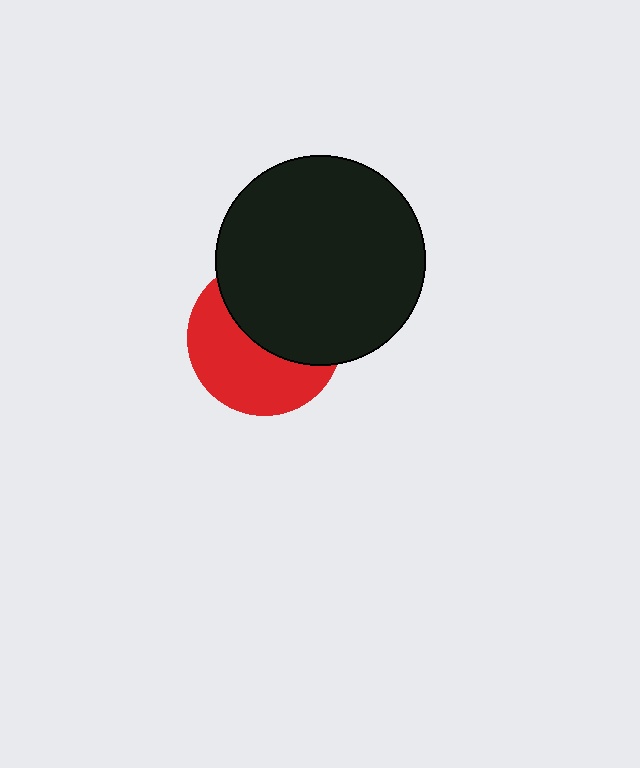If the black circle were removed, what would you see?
You would see the complete red circle.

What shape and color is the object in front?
The object in front is a black circle.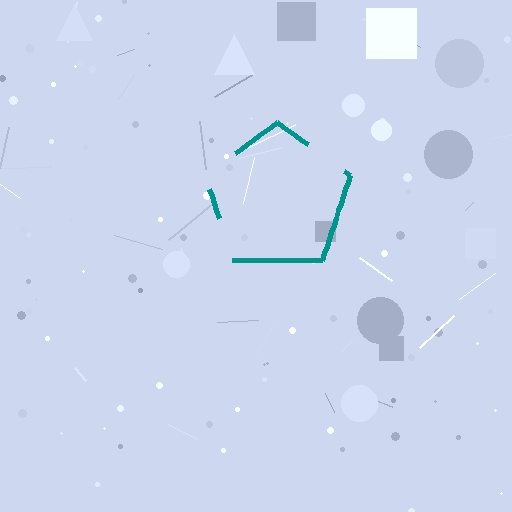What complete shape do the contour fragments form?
The contour fragments form a pentagon.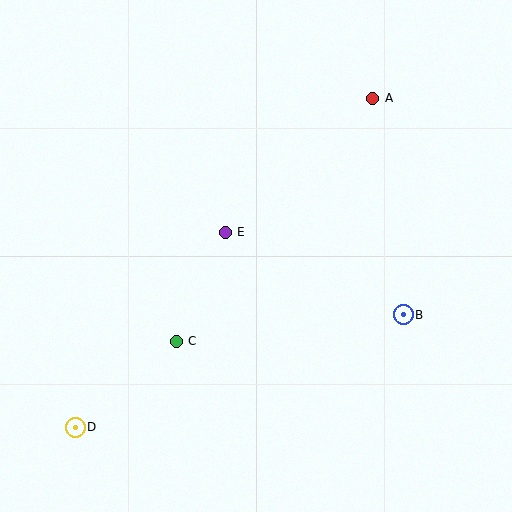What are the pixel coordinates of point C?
Point C is at (176, 341).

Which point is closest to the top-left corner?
Point E is closest to the top-left corner.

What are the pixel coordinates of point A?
Point A is at (373, 98).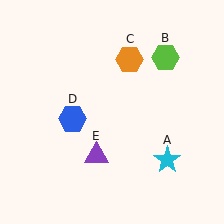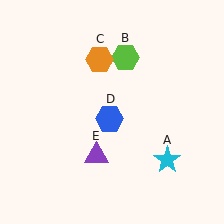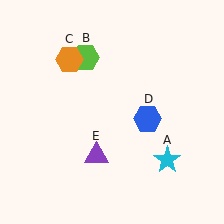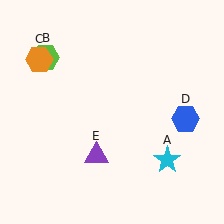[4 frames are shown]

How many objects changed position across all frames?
3 objects changed position: lime hexagon (object B), orange hexagon (object C), blue hexagon (object D).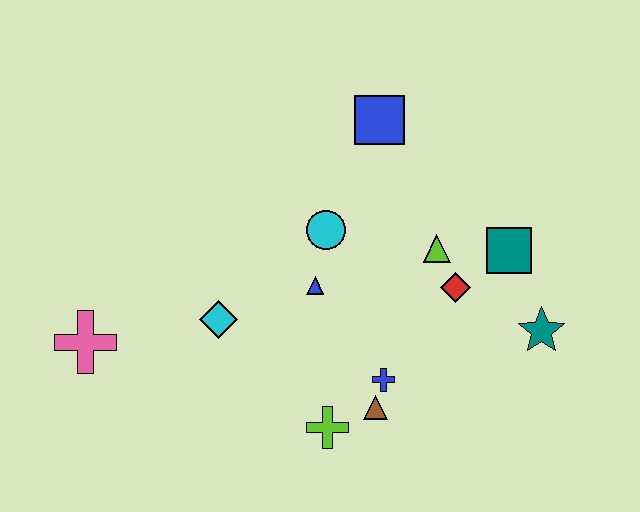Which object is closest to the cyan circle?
The blue triangle is closest to the cyan circle.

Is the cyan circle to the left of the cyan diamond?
No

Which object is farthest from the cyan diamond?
The teal star is farthest from the cyan diamond.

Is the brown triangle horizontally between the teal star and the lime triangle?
No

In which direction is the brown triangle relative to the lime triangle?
The brown triangle is below the lime triangle.